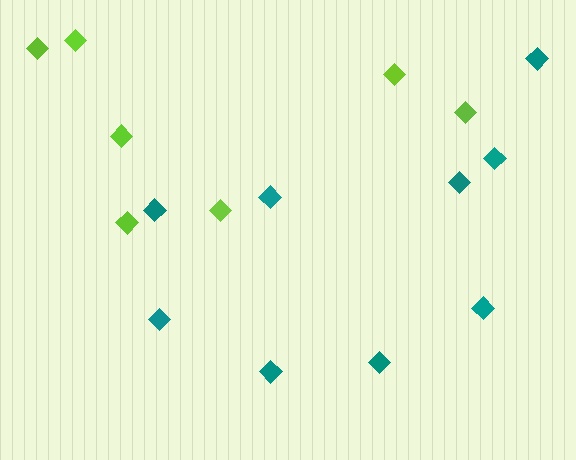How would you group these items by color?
There are 2 groups: one group of teal diamonds (9) and one group of lime diamonds (7).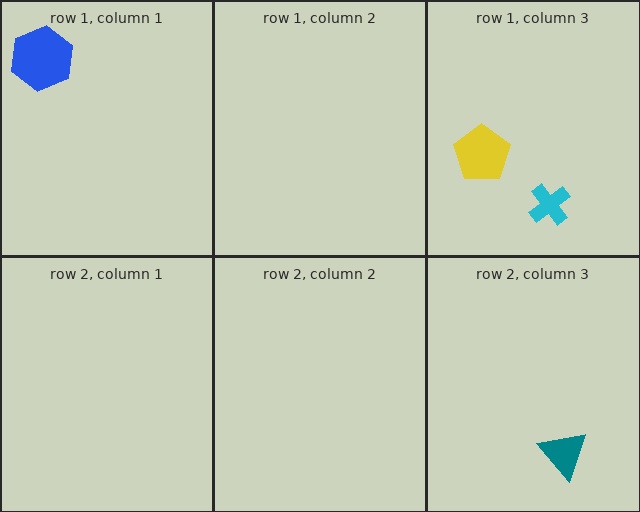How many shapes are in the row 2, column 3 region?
1.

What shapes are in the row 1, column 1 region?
The blue hexagon.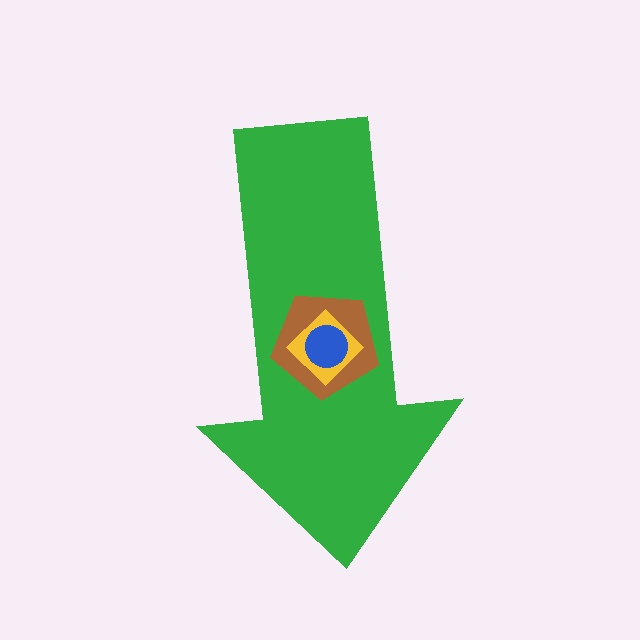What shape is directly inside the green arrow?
The brown pentagon.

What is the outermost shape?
The green arrow.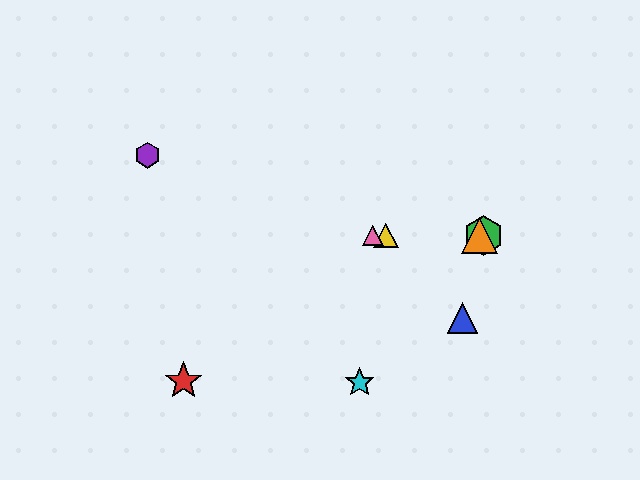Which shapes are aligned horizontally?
The green hexagon, the yellow triangle, the orange triangle, the pink triangle are aligned horizontally.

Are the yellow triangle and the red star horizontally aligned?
No, the yellow triangle is at y≈235 and the red star is at y≈381.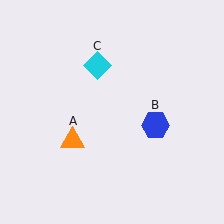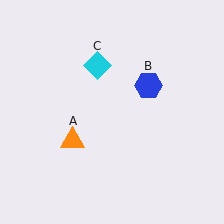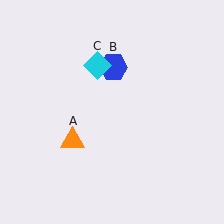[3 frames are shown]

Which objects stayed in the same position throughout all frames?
Orange triangle (object A) and cyan diamond (object C) remained stationary.